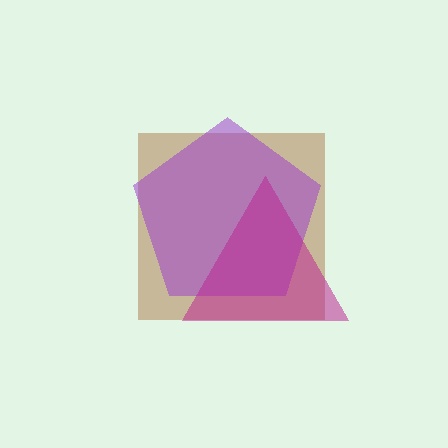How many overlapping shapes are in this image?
There are 3 overlapping shapes in the image.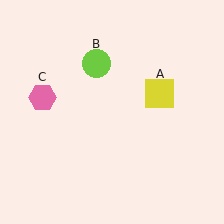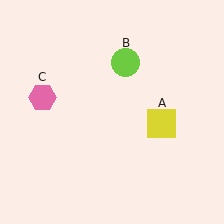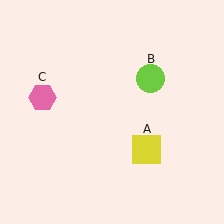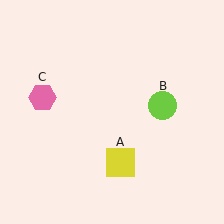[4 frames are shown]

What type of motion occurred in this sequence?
The yellow square (object A), lime circle (object B) rotated clockwise around the center of the scene.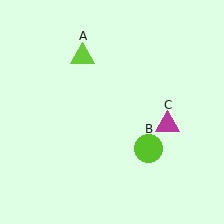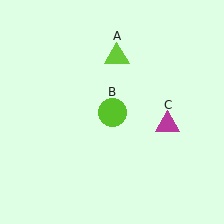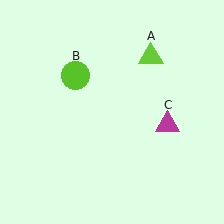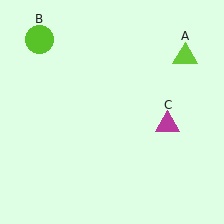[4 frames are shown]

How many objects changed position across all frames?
2 objects changed position: lime triangle (object A), lime circle (object B).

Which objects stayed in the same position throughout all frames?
Magenta triangle (object C) remained stationary.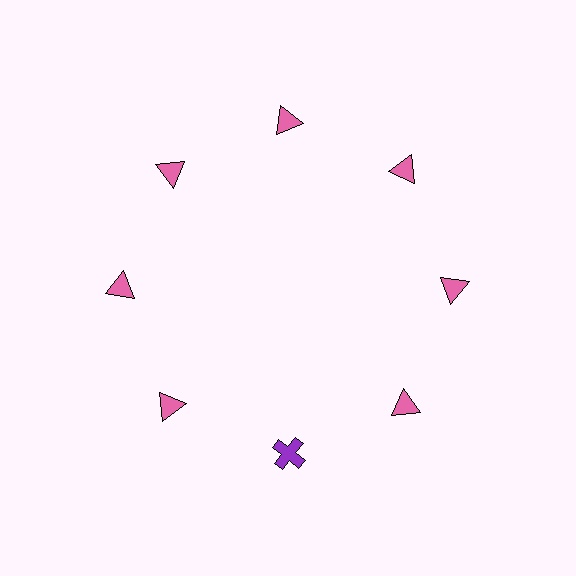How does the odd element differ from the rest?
It differs in both color (purple instead of pink) and shape (cross instead of triangle).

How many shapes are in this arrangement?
There are 8 shapes arranged in a ring pattern.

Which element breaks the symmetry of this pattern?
The purple cross at roughly the 6 o'clock position breaks the symmetry. All other shapes are pink triangles.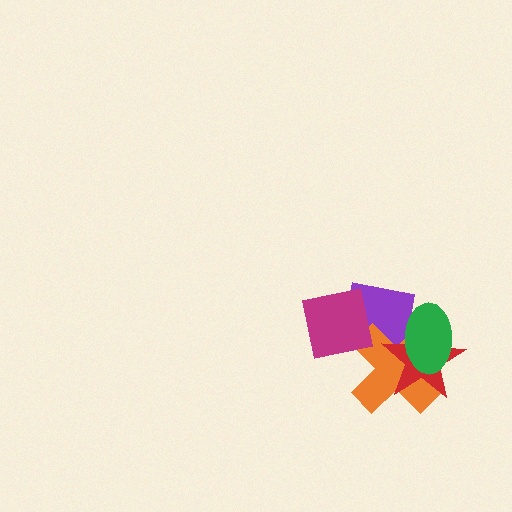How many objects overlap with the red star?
3 objects overlap with the red star.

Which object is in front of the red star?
The green ellipse is in front of the red star.